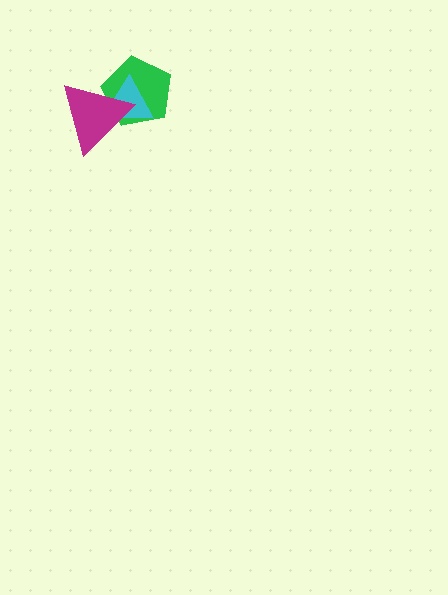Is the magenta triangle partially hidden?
No, no other shape covers it.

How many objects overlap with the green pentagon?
2 objects overlap with the green pentagon.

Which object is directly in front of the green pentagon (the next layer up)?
The cyan triangle is directly in front of the green pentagon.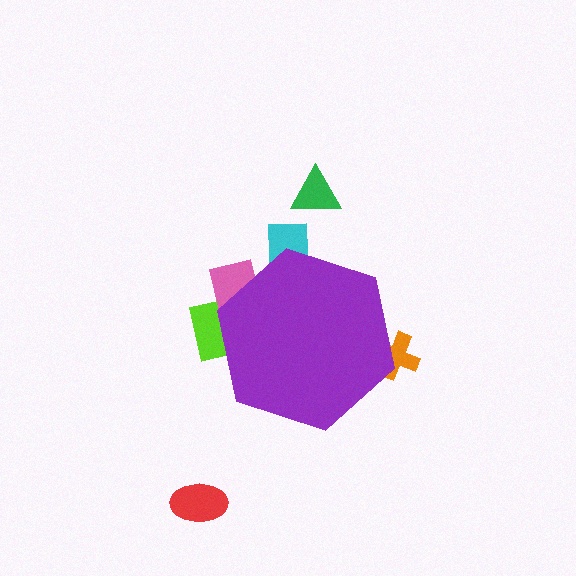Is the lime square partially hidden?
Yes, the lime square is partially hidden behind the purple hexagon.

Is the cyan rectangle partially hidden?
Yes, the cyan rectangle is partially hidden behind the purple hexagon.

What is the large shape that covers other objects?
A purple hexagon.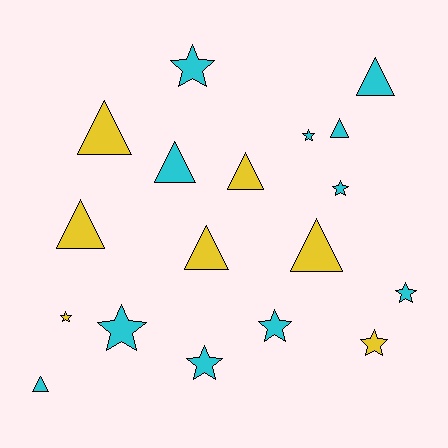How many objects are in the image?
There are 18 objects.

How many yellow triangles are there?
There are 5 yellow triangles.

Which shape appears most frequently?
Triangle, with 9 objects.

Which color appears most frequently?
Cyan, with 11 objects.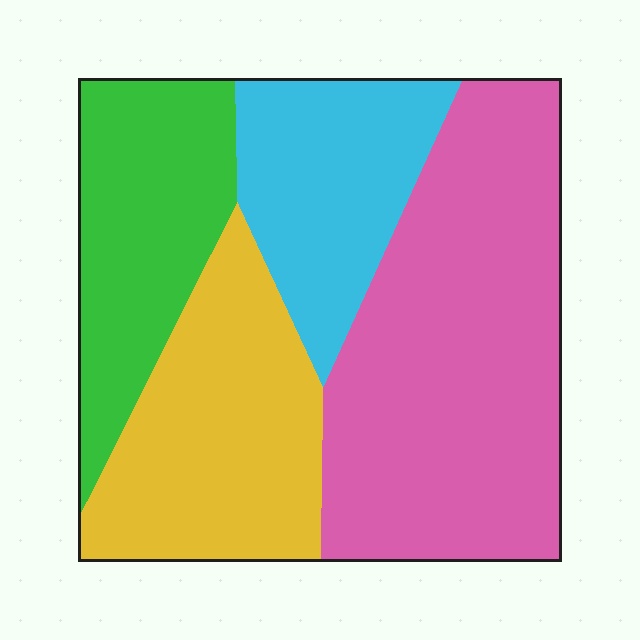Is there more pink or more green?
Pink.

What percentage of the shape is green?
Green covers 19% of the shape.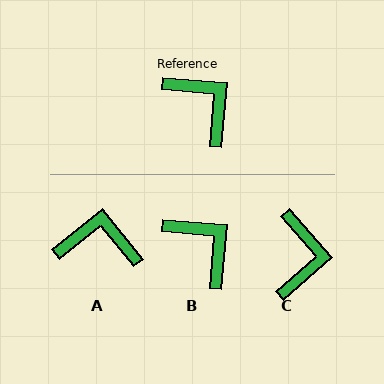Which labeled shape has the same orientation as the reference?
B.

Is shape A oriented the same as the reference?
No, it is off by about 44 degrees.